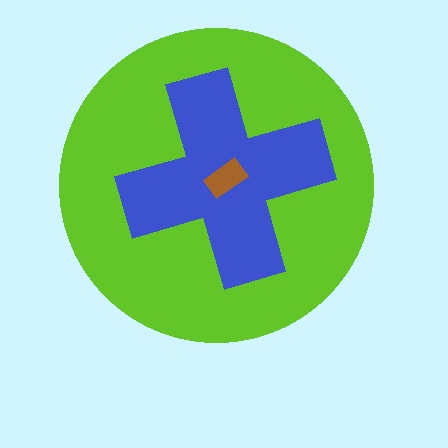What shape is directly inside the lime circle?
The blue cross.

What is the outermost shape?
The lime circle.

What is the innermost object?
The brown rectangle.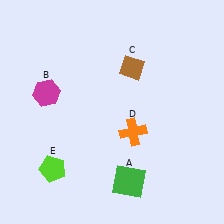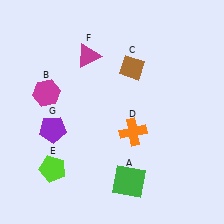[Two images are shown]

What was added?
A magenta triangle (F), a purple pentagon (G) were added in Image 2.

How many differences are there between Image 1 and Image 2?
There are 2 differences between the two images.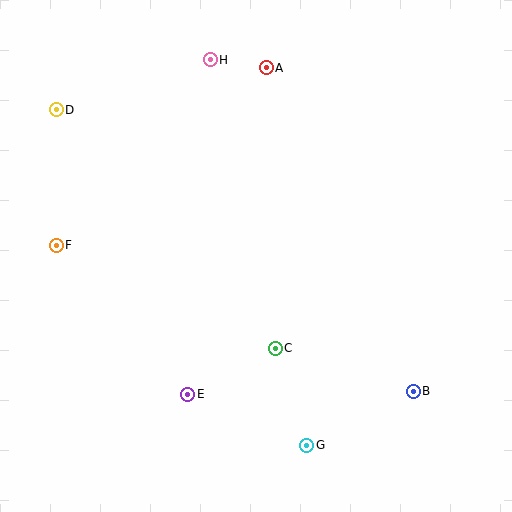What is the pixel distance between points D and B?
The distance between D and B is 455 pixels.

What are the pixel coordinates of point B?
Point B is at (413, 391).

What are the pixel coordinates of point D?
Point D is at (56, 110).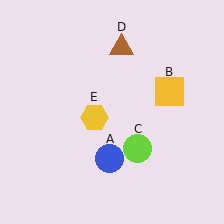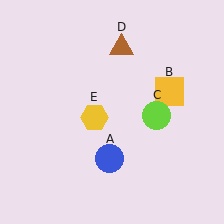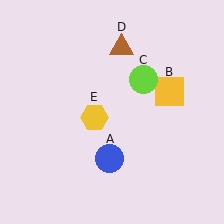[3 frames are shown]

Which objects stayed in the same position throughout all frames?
Blue circle (object A) and yellow square (object B) and brown triangle (object D) and yellow hexagon (object E) remained stationary.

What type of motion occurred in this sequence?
The lime circle (object C) rotated counterclockwise around the center of the scene.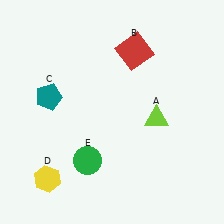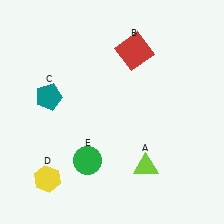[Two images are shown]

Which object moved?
The lime triangle (A) moved down.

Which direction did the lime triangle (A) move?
The lime triangle (A) moved down.